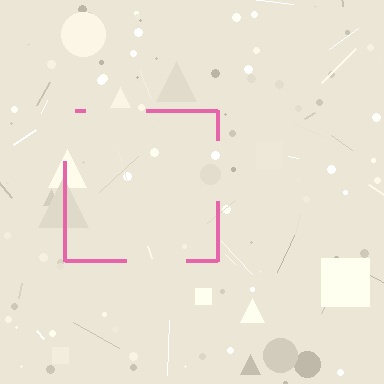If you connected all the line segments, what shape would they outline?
They would outline a square.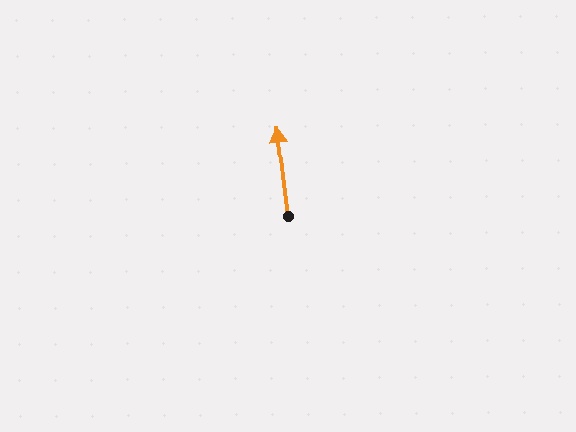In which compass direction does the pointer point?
North.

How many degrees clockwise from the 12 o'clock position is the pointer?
Approximately 353 degrees.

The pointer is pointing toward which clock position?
Roughly 12 o'clock.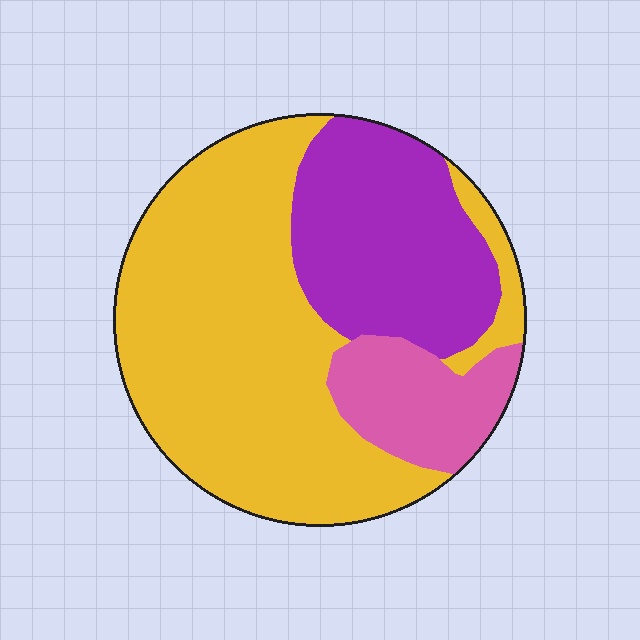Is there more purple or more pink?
Purple.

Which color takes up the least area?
Pink, at roughly 15%.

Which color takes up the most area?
Yellow, at roughly 60%.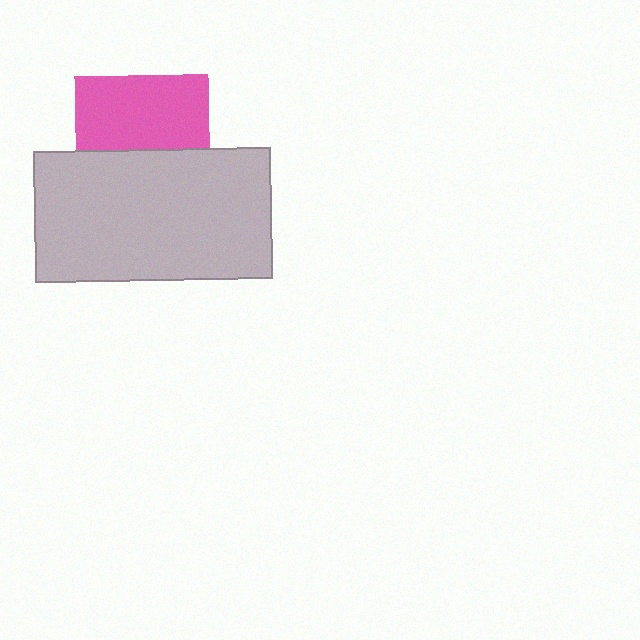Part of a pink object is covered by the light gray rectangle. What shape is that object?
It is a square.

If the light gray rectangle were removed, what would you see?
You would see the complete pink square.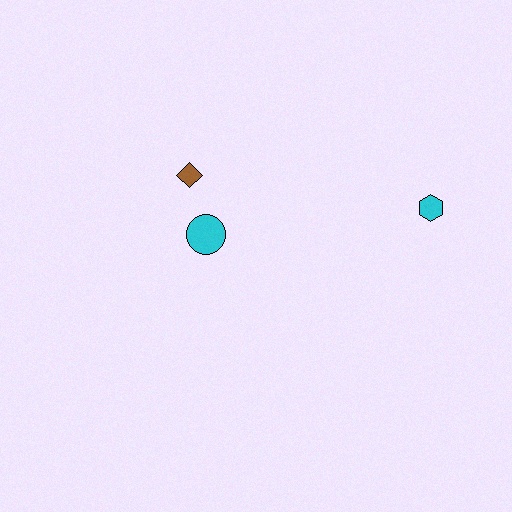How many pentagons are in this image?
There are no pentagons.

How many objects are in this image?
There are 3 objects.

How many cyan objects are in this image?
There are 2 cyan objects.